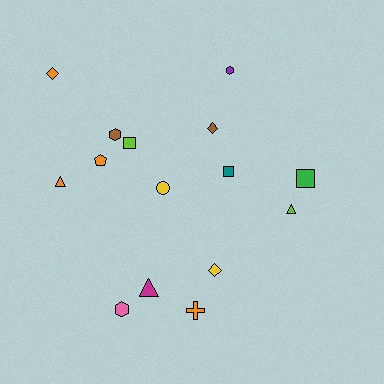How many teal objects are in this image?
There is 1 teal object.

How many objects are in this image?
There are 15 objects.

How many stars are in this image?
There are no stars.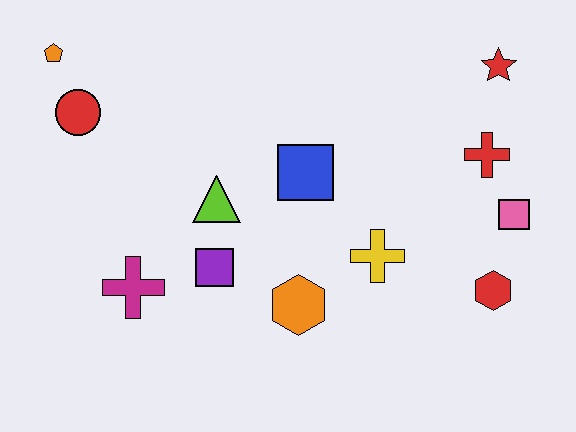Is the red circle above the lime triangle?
Yes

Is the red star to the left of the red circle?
No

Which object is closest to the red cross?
The pink square is closest to the red cross.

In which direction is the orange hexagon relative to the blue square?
The orange hexagon is below the blue square.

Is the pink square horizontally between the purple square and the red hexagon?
No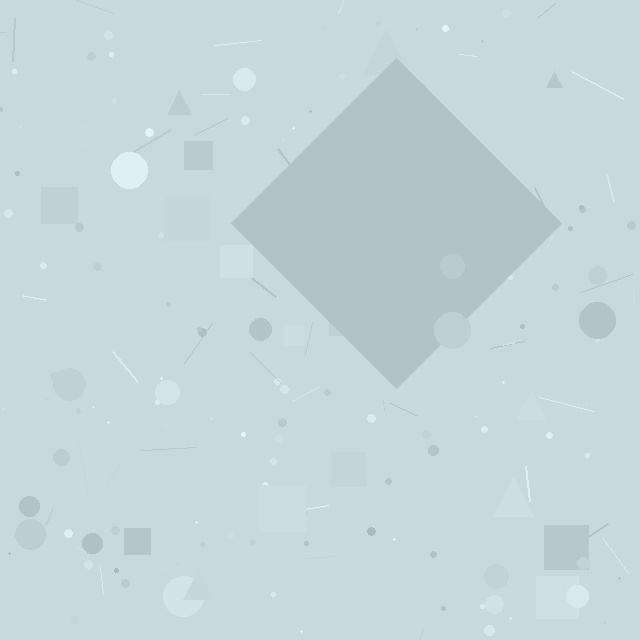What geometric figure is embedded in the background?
A diamond is embedded in the background.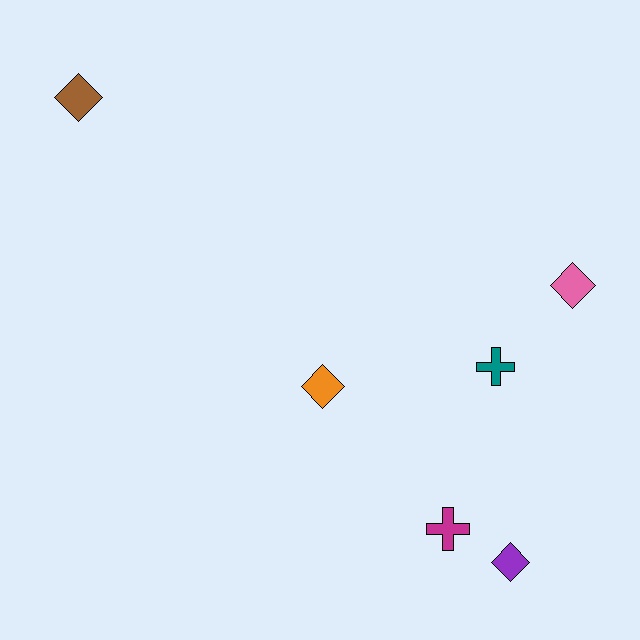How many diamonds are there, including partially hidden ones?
There are 4 diamonds.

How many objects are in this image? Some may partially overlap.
There are 6 objects.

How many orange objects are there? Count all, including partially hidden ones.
There is 1 orange object.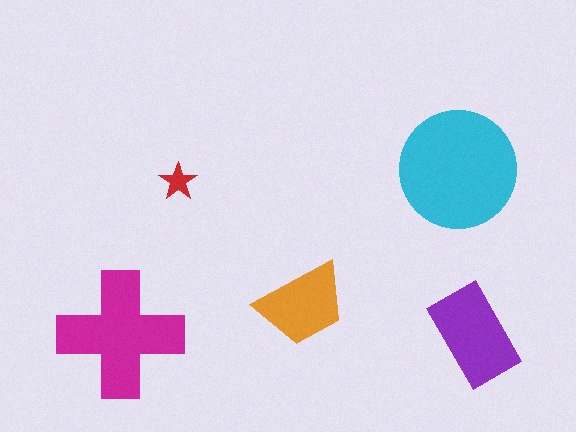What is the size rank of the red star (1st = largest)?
5th.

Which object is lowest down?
The purple rectangle is bottommost.